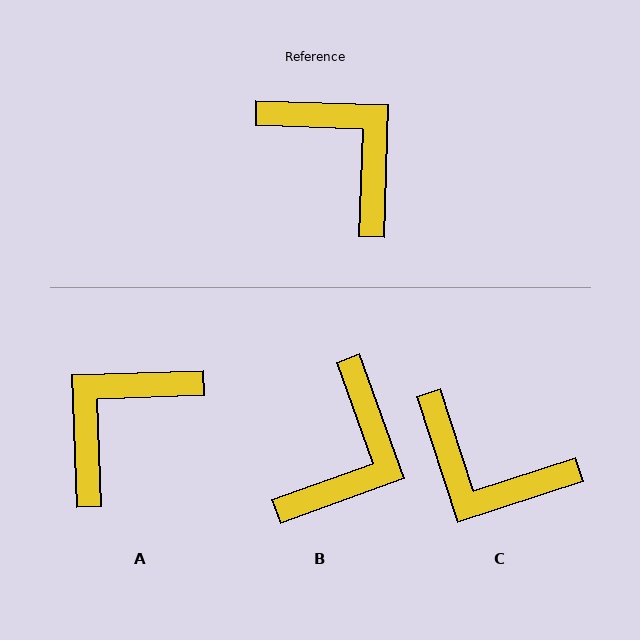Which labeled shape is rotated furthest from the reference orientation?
C, about 160 degrees away.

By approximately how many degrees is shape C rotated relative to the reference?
Approximately 160 degrees clockwise.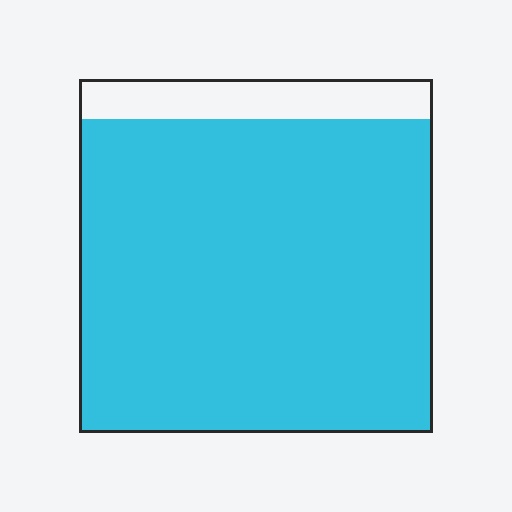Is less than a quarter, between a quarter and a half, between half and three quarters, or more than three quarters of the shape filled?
More than three quarters.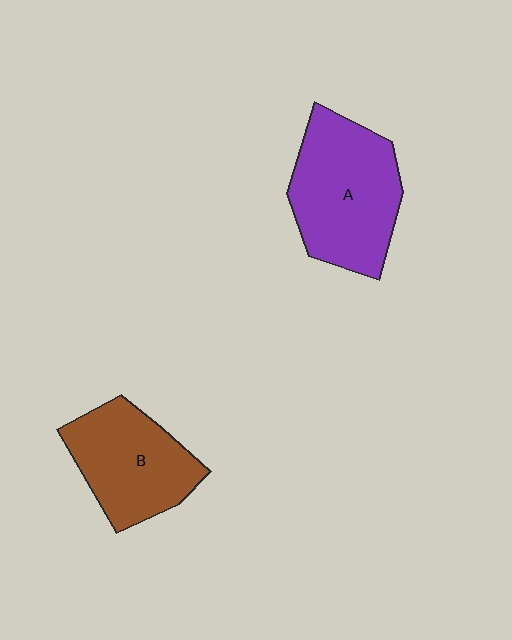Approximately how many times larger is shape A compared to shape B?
Approximately 1.2 times.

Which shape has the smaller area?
Shape B (brown).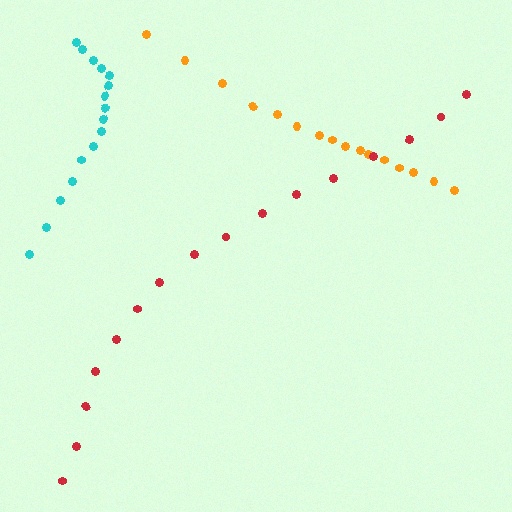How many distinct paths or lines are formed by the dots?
There are 3 distinct paths.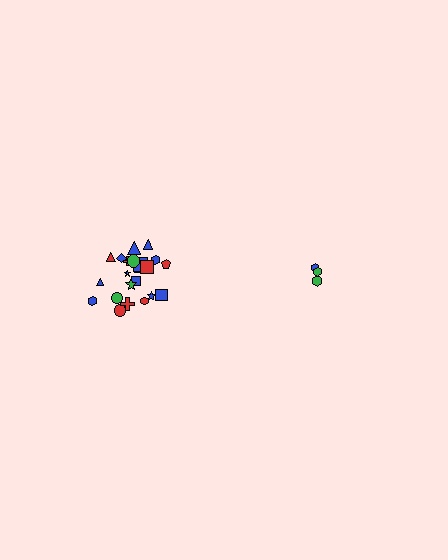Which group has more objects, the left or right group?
The left group.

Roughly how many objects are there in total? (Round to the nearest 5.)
Roughly 30 objects in total.